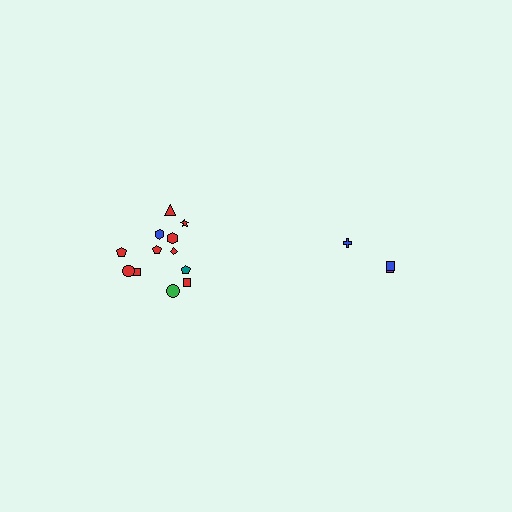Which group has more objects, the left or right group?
The left group.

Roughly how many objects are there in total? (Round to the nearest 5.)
Roughly 15 objects in total.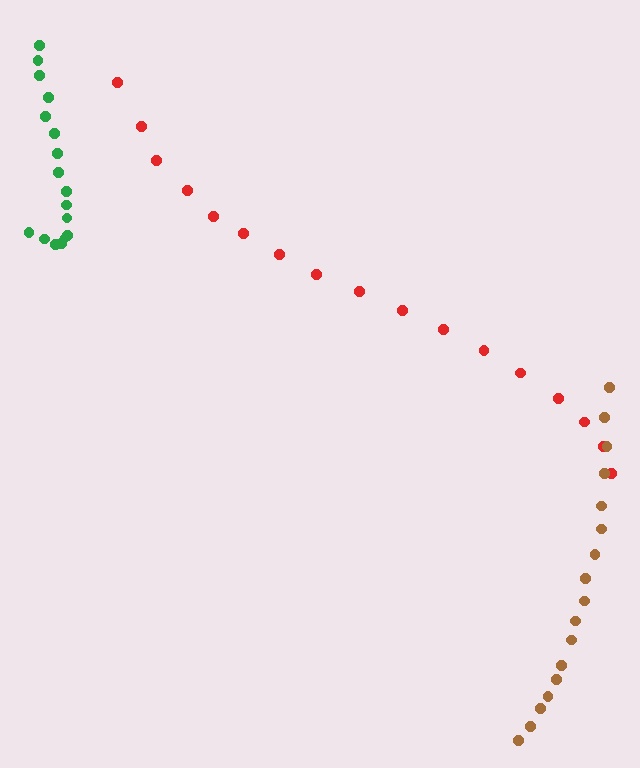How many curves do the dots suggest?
There are 3 distinct paths.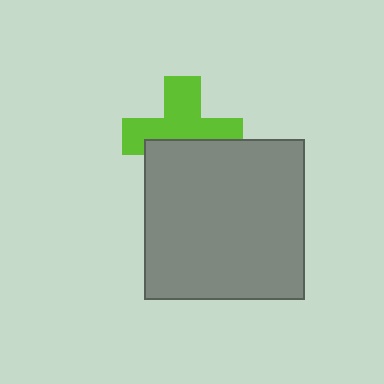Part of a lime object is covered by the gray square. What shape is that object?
It is a cross.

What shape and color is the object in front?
The object in front is a gray square.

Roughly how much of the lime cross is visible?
About half of it is visible (roughly 59%).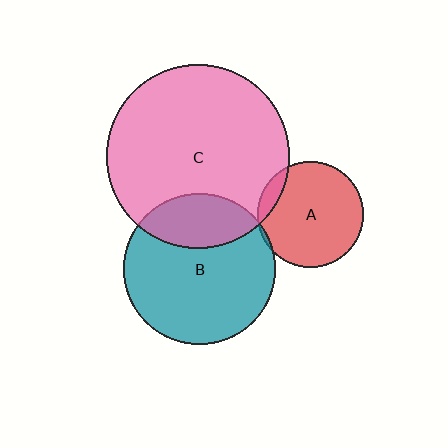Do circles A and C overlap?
Yes.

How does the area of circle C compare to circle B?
Approximately 1.5 times.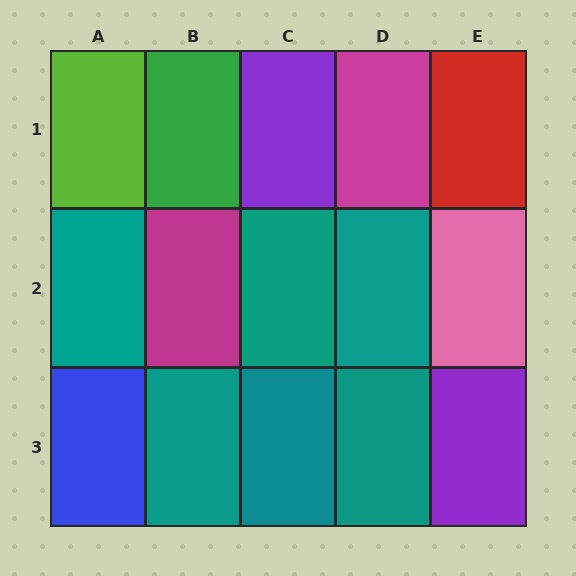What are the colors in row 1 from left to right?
Lime, green, purple, magenta, red.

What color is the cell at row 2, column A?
Teal.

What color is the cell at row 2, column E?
Pink.